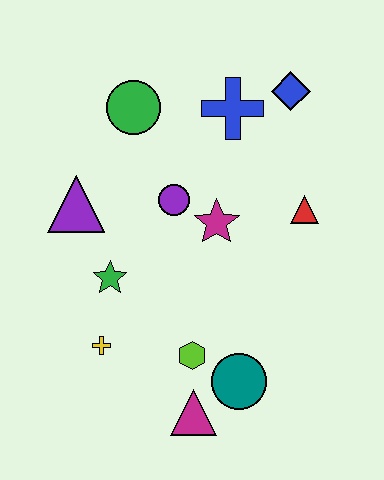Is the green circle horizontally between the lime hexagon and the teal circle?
No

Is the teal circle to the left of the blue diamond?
Yes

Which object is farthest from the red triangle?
The yellow cross is farthest from the red triangle.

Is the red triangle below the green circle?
Yes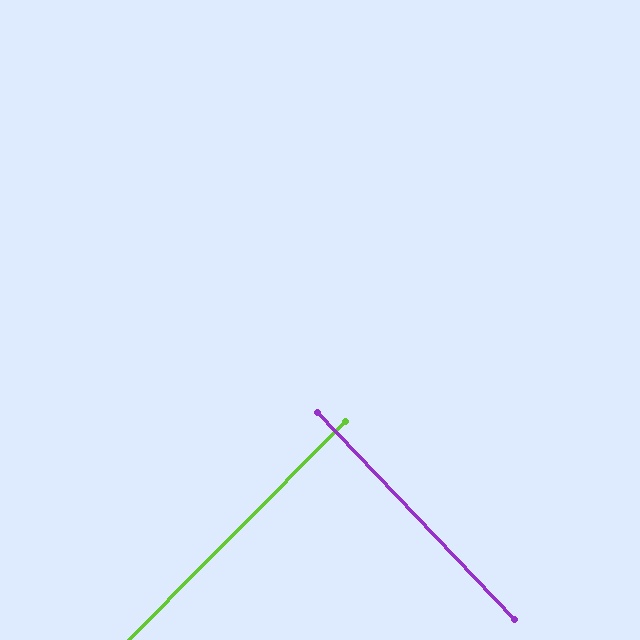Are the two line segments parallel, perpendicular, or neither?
Perpendicular — they meet at approximately 88°.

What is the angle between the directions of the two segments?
Approximately 88 degrees.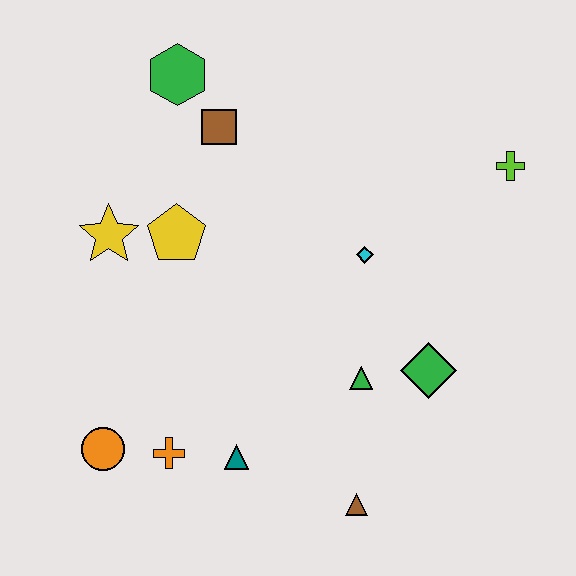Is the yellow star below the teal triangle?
No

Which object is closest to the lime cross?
The cyan diamond is closest to the lime cross.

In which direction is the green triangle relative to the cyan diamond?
The green triangle is below the cyan diamond.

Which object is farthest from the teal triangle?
The lime cross is farthest from the teal triangle.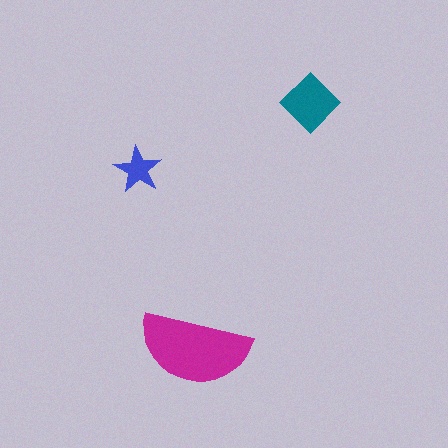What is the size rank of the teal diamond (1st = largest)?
2nd.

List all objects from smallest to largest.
The blue star, the teal diamond, the magenta semicircle.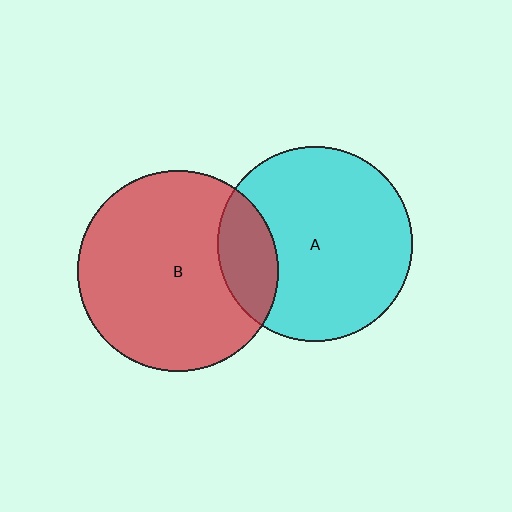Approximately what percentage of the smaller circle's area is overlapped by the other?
Approximately 20%.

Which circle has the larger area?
Circle B (red).